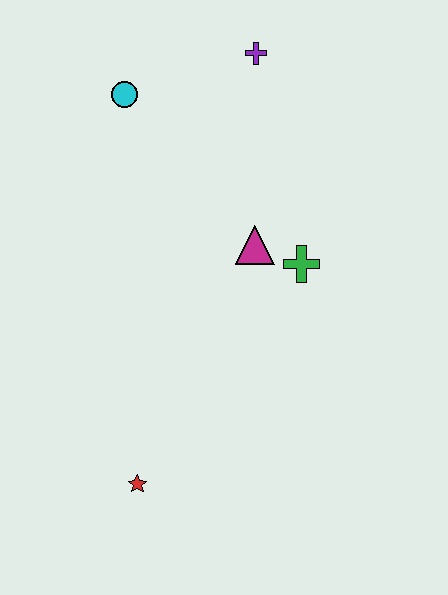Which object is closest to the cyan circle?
The purple cross is closest to the cyan circle.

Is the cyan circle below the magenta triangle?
No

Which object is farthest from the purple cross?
The red star is farthest from the purple cross.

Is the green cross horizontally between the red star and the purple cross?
No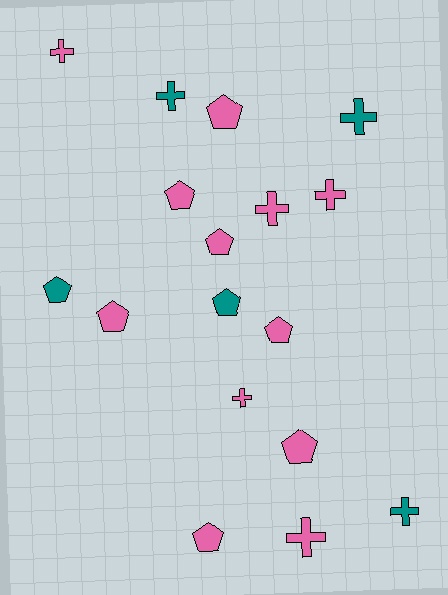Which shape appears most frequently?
Pentagon, with 9 objects.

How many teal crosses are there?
There are 3 teal crosses.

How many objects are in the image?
There are 17 objects.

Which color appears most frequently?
Pink, with 12 objects.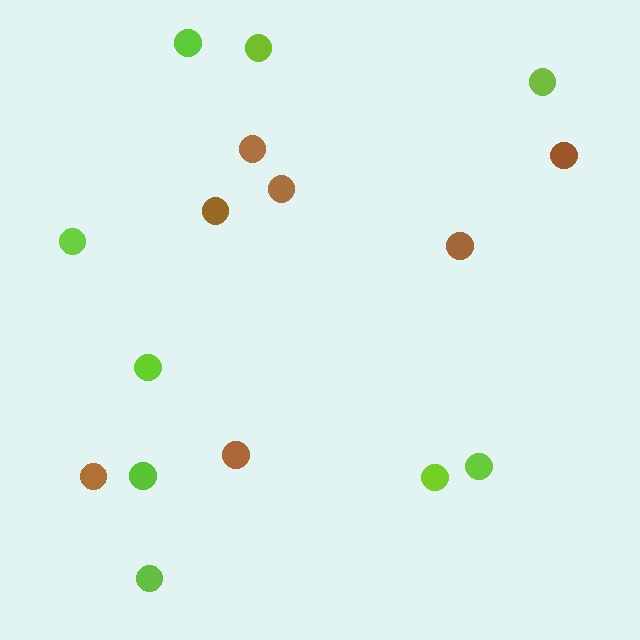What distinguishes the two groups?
There are 2 groups: one group of lime circles (9) and one group of brown circles (7).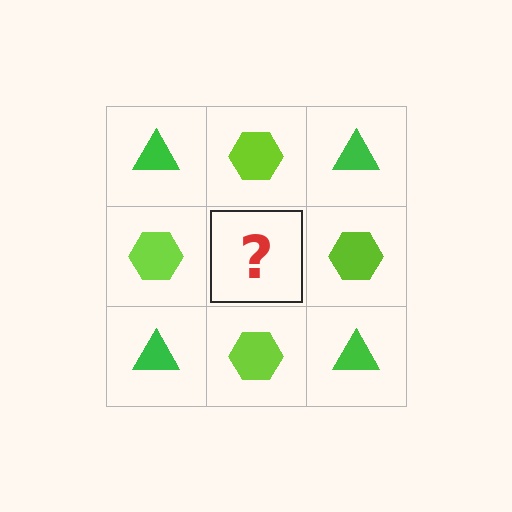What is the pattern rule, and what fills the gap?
The rule is that it alternates green triangle and lime hexagon in a checkerboard pattern. The gap should be filled with a green triangle.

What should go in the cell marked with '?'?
The missing cell should contain a green triangle.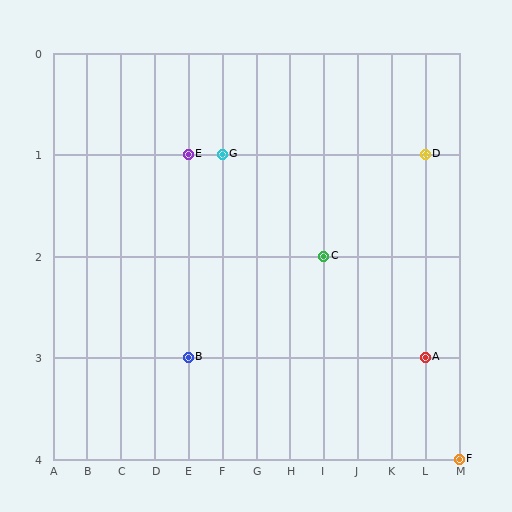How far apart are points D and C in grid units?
Points D and C are 3 columns and 1 row apart (about 3.2 grid units diagonally).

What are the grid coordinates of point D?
Point D is at grid coordinates (L, 1).